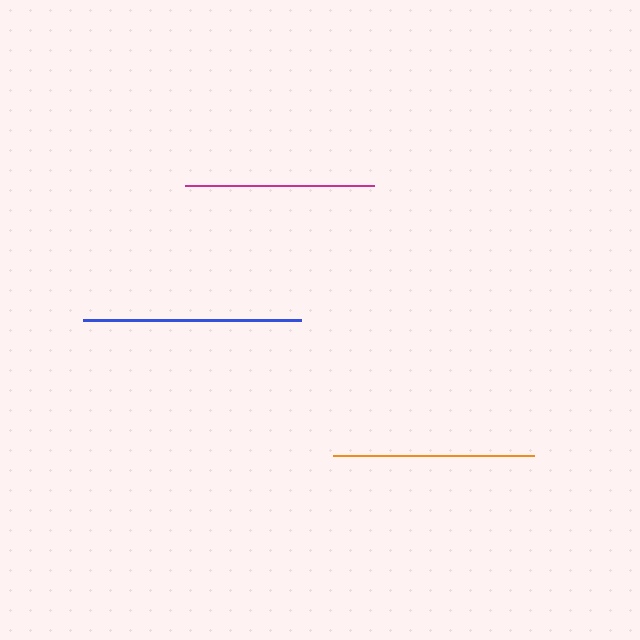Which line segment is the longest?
The blue line is the longest at approximately 219 pixels.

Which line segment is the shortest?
The magenta line is the shortest at approximately 189 pixels.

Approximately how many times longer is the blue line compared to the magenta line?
The blue line is approximately 1.2 times the length of the magenta line.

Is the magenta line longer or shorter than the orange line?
The orange line is longer than the magenta line.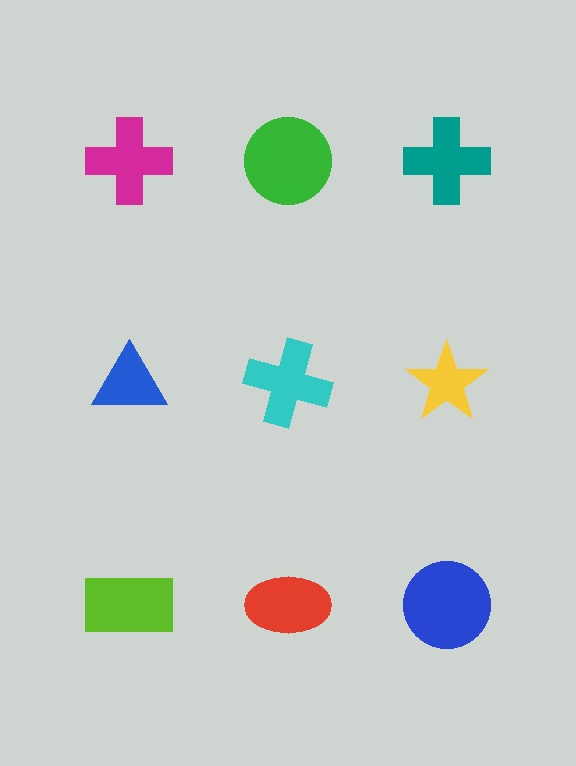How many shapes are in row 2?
3 shapes.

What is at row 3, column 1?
A lime rectangle.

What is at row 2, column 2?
A cyan cross.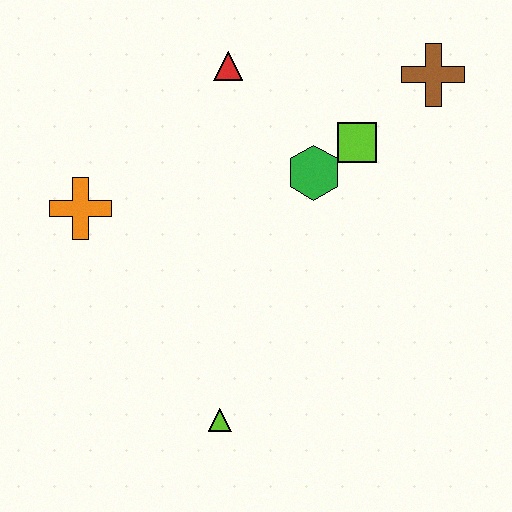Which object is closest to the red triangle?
The green hexagon is closest to the red triangle.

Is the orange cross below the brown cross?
Yes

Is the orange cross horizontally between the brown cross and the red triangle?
No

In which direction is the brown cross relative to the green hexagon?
The brown cross is to the right of the green hexagon.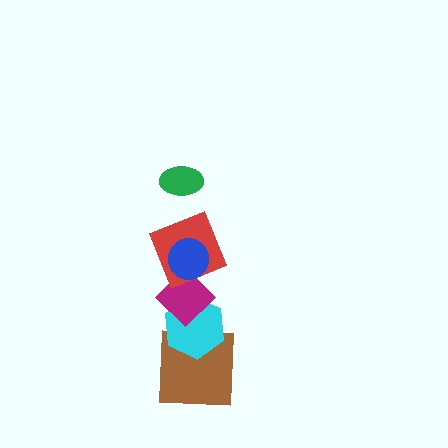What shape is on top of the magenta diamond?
The red square is on top of the magenta diamond.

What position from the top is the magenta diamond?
The magenta diamond is 4th from the top.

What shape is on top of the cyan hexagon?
The magenta diamond is on top of the cyan hexagon.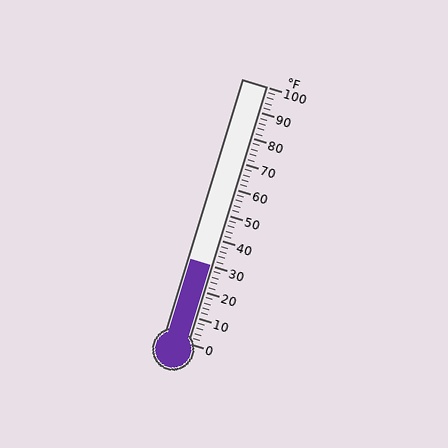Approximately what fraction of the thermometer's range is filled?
The thermometer is filled to approximately 30% of its range.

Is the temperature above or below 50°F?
The temperature is below 50°F.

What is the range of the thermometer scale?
The thermometer scale ranges from 0°F to 100°F.